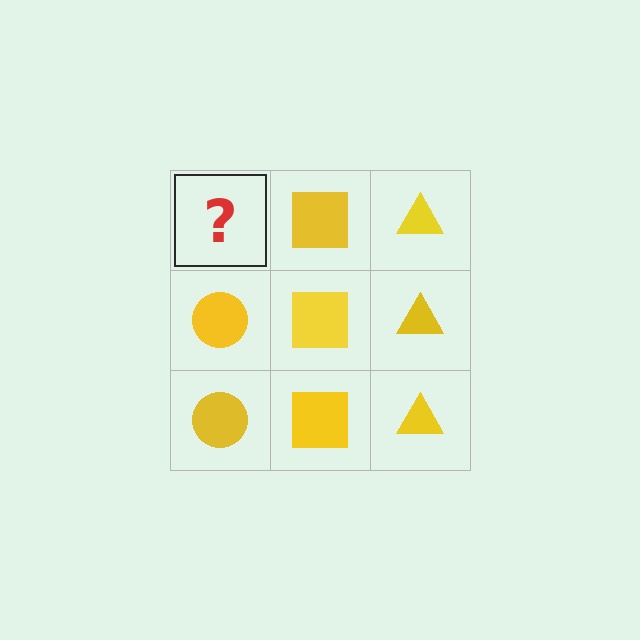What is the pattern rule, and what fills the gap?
The rule is that each column has a consistent shape. The gap should be filled with a yellow circle.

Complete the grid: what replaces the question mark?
The question mark should be replaced with a yellow circle.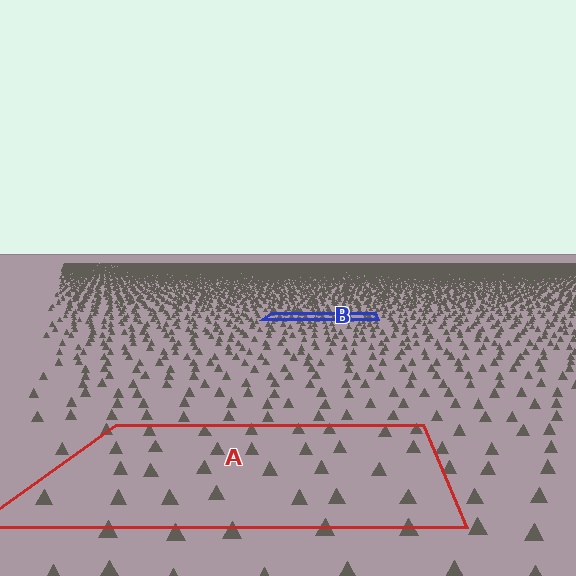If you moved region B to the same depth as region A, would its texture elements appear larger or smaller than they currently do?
They would appear larger. At a closer depth, the same texture elements are projected at a bigger on-screen size.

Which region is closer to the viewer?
Region A is closer. The texture elements there are larger and more spread out.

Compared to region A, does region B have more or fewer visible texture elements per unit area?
Region B has more texture elements per unit area — they are packed more densely because it is farther away.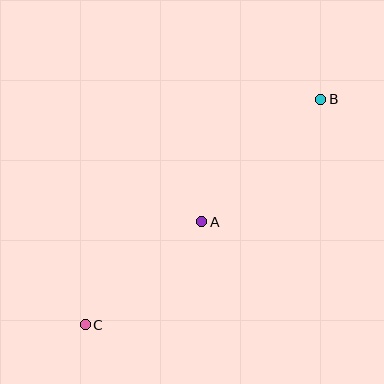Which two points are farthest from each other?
Points B and C are farthest from each other.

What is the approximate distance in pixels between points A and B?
The distance between A and B is approximately 171 pixels.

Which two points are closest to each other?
Points A and C are closest to each other.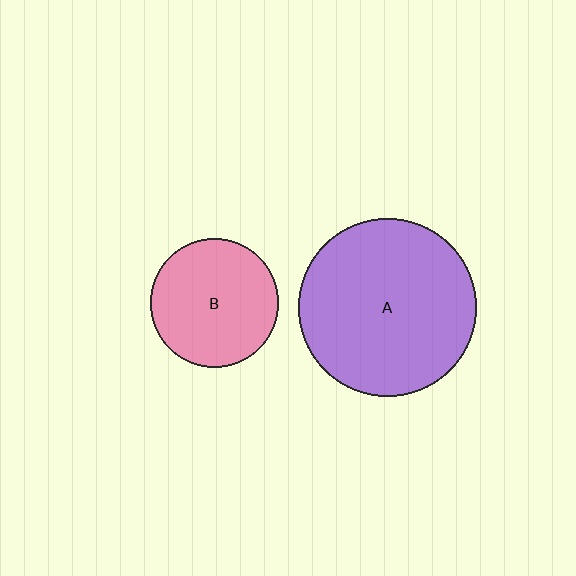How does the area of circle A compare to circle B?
Approximately 1.9 times.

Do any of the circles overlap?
No, none of the circles overlap.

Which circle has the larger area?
Circle A (purple).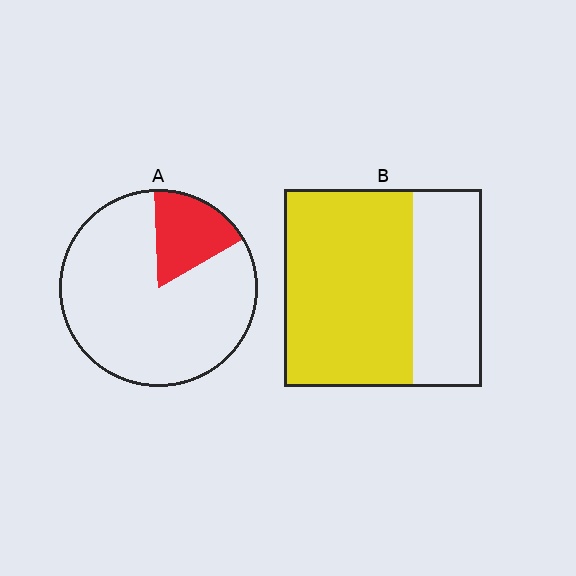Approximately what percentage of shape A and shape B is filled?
A is approximately 15% and B is approximately 65%.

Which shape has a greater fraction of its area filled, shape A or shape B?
Shape B.